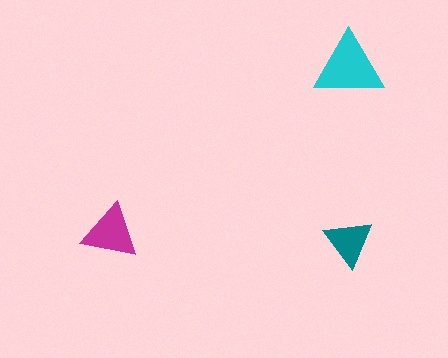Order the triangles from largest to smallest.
the cyan one, the magenta one, the teal one.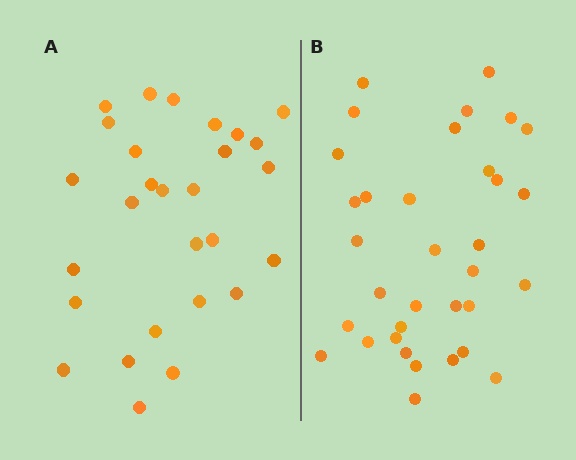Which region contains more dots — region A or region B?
Region B (the right region) has more dots.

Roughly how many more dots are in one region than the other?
Region B has about 6 more dots than region A.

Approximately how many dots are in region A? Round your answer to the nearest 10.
About 30 dots. (The exact count is 28, which rounds to 30.)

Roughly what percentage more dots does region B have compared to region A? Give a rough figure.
About 20% more.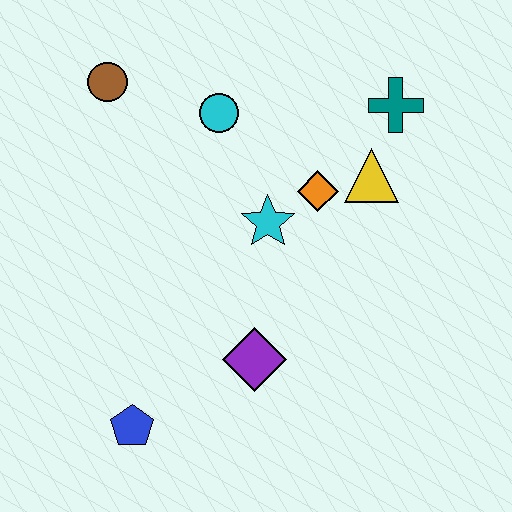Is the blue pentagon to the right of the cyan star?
No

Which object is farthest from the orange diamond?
The blue pentagon is farthest from the orange diamond.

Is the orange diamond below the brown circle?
Yes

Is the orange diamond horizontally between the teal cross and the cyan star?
Yes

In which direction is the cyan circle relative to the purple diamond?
The cyan circle is above the purple diamond.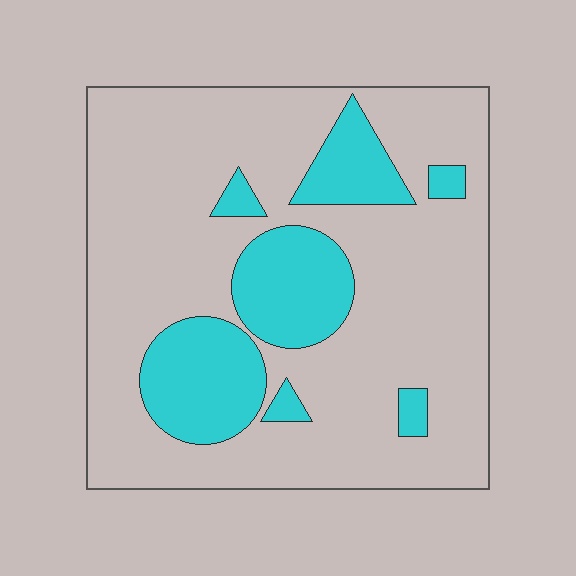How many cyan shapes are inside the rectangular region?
7.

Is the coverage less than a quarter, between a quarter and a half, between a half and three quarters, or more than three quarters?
Less than a quarter.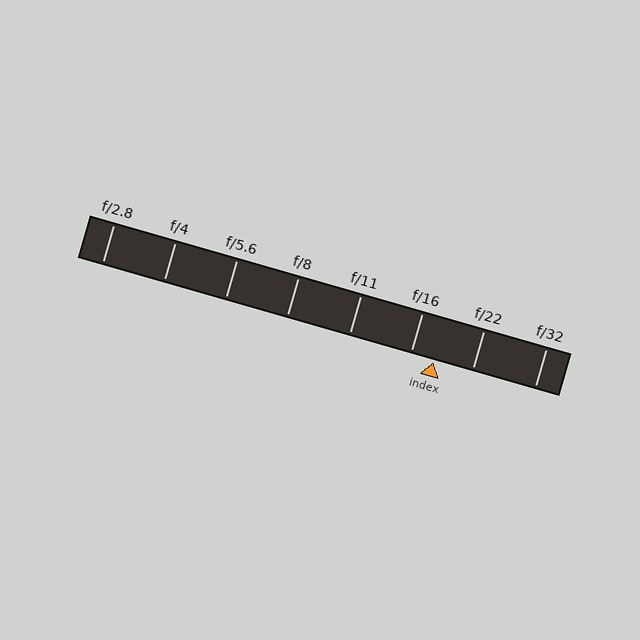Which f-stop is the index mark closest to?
The index mark is closest to f/16.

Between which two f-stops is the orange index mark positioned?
The index mark is between f/16 and f/22.